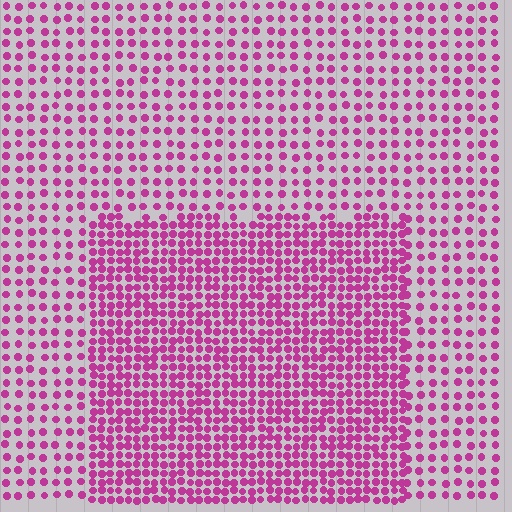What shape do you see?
I see a rectangle.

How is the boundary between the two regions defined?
The boundary is defined by a change in element density (approximately 2.0x ratio). All elements are the same color, size, and shape.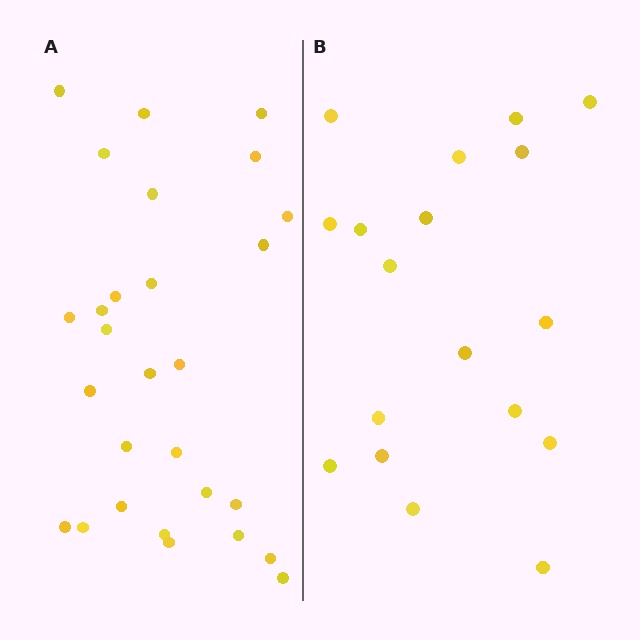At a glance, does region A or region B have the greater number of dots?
Region A (the left region) has more dots.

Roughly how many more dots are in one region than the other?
Region A has roughly 10 or so more dots than region B.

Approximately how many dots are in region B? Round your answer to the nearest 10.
About 20 dots. (The exact count is 18, which rounds to 20.)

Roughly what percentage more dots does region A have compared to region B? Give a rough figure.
About 55% more.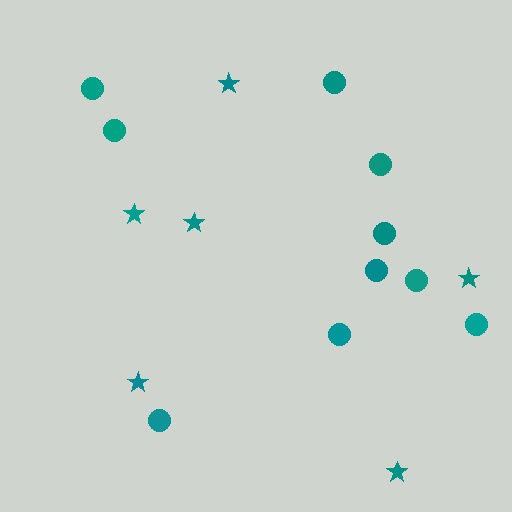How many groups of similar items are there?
There are 2 groups: one group of circles (10) and one group of stars (6).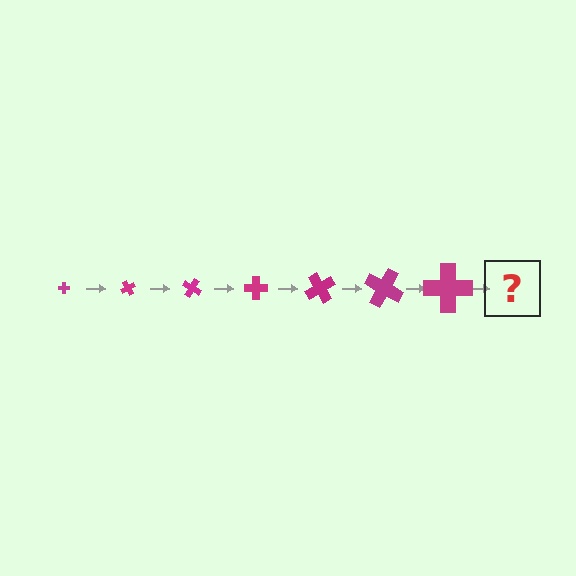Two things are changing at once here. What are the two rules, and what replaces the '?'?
The two rules are that the cross grows larger each step and it rotates 60 degrees each step. The '?' should be a cross, larger than the previous one and rotated 420 degrees from the start.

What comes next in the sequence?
The next element should be a cross, larger than the previous one and rotated 420 degrees from the start.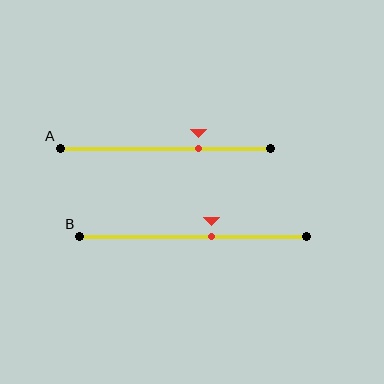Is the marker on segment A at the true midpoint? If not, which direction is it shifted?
No, the marker on segment A is shifted to the right by about 16% of the segment length.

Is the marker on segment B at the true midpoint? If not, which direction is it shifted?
No, the marker on segment B is shifted to the right by about 8% of the segment length.